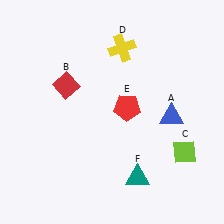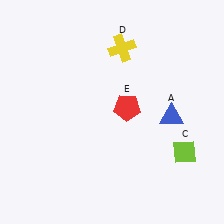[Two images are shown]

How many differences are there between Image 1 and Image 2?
There are 2 differences between the two images.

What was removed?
The teal triangle (F), the red diamond (B) were removed in Image 2.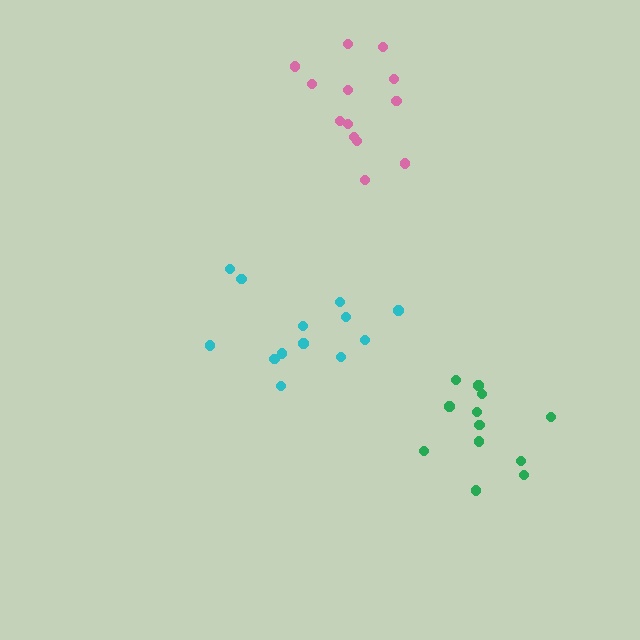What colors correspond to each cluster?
The clusters are colored: green, pink, cyan.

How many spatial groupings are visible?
There are 3 spatial groupings.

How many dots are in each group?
Group 1: 12 dots, Group 2: 13 dots, Group 3: 13 dots (38 total).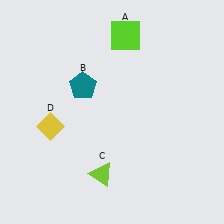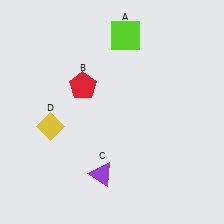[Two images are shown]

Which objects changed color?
B changed from teal to red. C changed from lime to purple.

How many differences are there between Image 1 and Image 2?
There are 2 differences between the two images.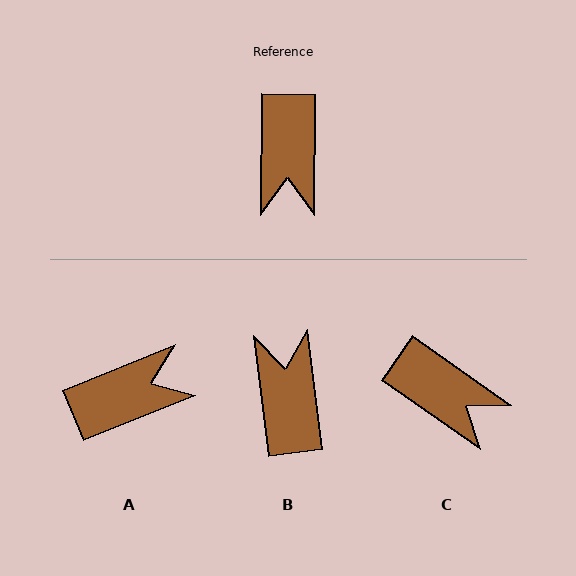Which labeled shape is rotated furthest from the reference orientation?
B, about 173 degrees away.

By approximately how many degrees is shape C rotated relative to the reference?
Approximately 55 degrees counter-clockwise.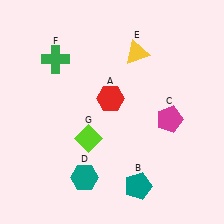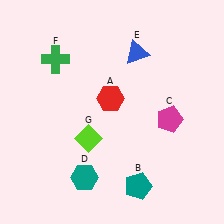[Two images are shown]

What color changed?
The triangle (E) changed from yellow in Image 1 to blue in Image 2.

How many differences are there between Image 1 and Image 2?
There is 1 difference between the two images.